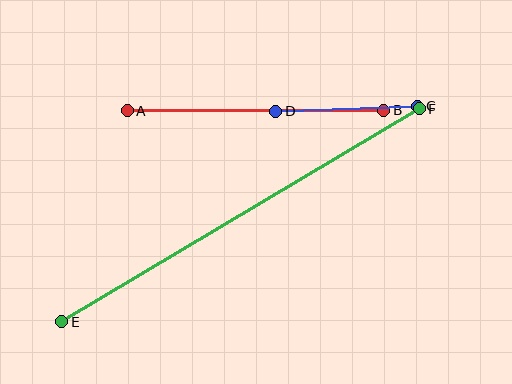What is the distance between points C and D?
The distance is approximately 142 pixels.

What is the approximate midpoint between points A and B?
The midpoint is at approximately (255, 110) pixels.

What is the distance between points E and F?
The distance is approximately 416 pixels.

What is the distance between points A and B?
The distance is approximately 257 pixels.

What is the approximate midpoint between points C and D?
The midpoint is at approximately (347, 109) pixels.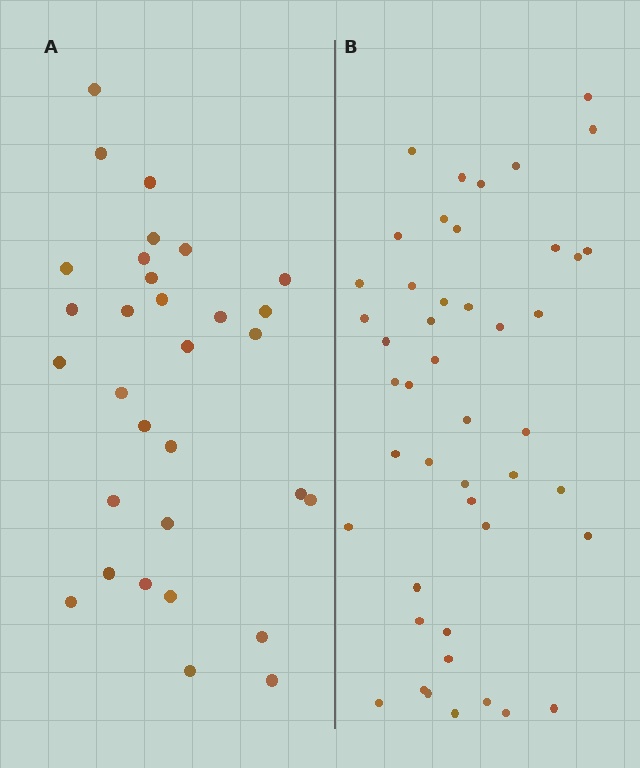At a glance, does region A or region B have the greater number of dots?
Region B (the right region) has more dots.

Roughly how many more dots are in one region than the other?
Region B has approximately 15 more dots than region A.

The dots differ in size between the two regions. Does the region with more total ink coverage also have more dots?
No. Region A has more total ink coverage because its dots are larger, but region B actually contains more individual dots. Total area can be misleading — the number of items is what matters here.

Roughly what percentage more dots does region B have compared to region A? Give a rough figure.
About 50% more.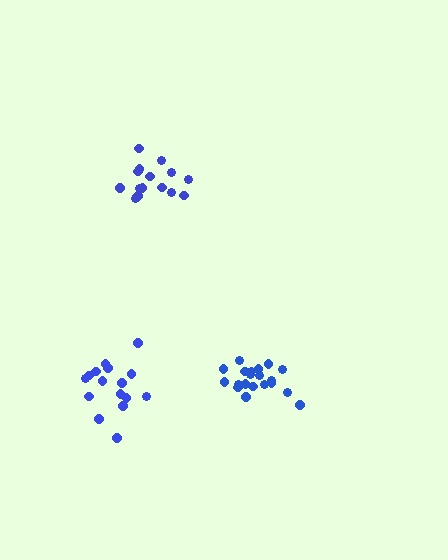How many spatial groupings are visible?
There are 3 spatial groupings.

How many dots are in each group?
Group 1: 20 dots, Group 2: 15 dots, Group 3: 16 dots (51 total).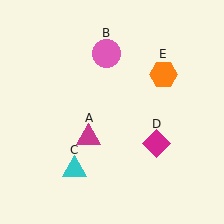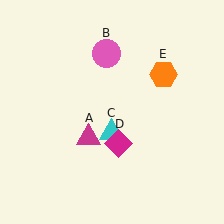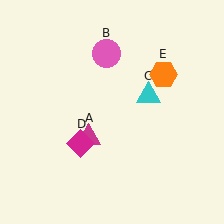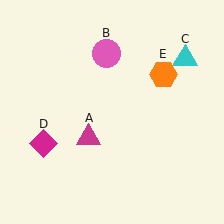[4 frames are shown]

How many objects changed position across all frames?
2 objects changed position: cyan triangle (object C), magenta diamond (object D).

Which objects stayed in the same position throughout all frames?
Magenta triangle (object A) and pink circle (object B) and orange hexagon (object E) remained stationary.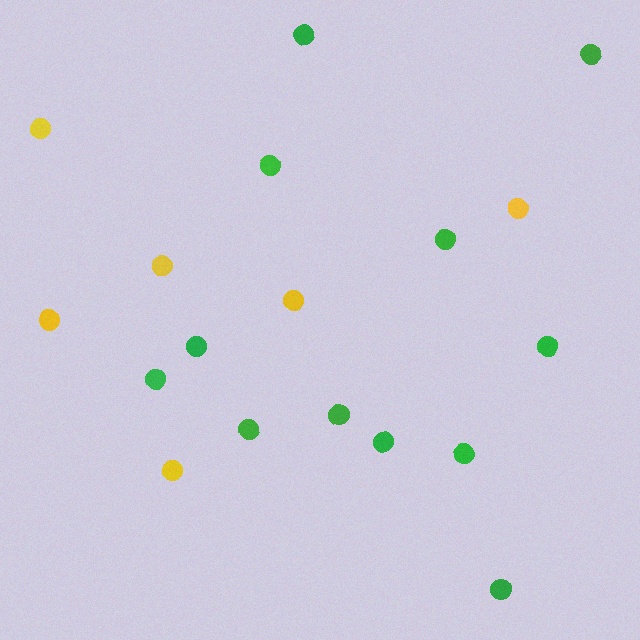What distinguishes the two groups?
There are 2 groups: one group of yellow circles (6) and one group of green circles (12).